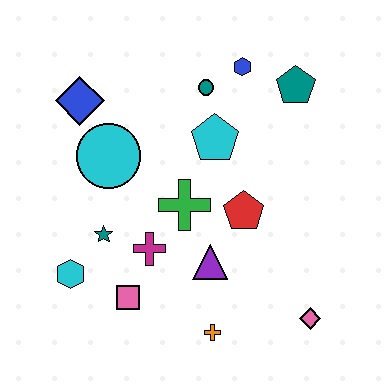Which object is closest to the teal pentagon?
The blue hexagon is closest to the teal pentagon.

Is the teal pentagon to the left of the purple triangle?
No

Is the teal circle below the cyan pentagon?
No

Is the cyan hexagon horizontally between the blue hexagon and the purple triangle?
No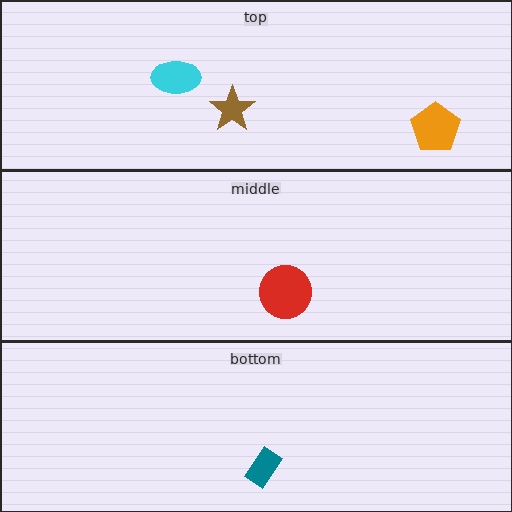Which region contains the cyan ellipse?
The top region.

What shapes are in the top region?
The brown star, the orange pentagon, the cyan ellipse.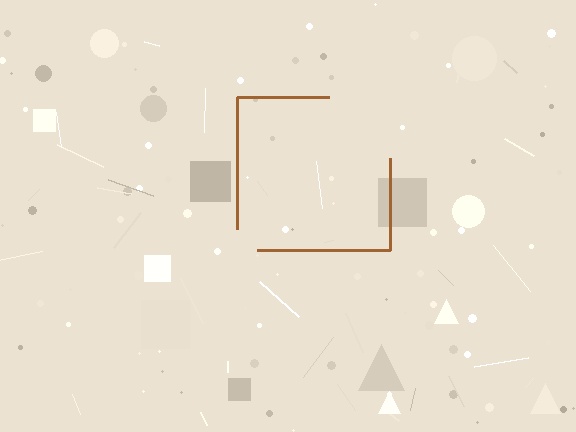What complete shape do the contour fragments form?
The contour fragments form a square.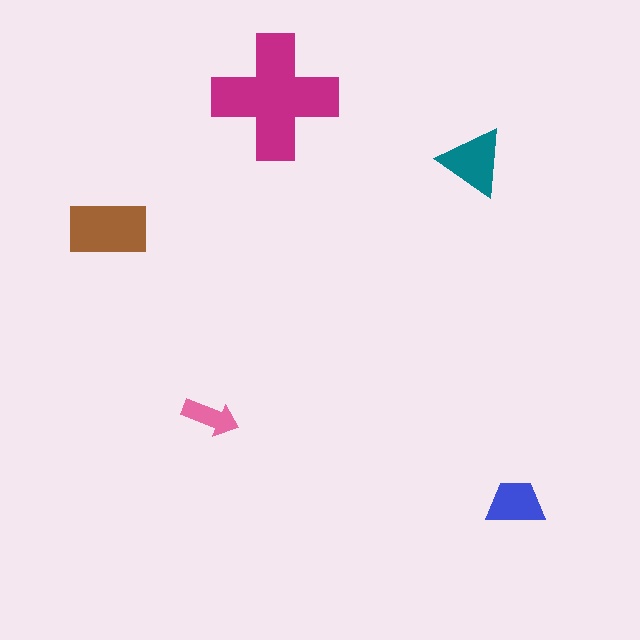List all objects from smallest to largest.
The pink arrow, the blue trapezoid, the teal triangle, the brown rectangle, the magenta cross.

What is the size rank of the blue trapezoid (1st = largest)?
4th.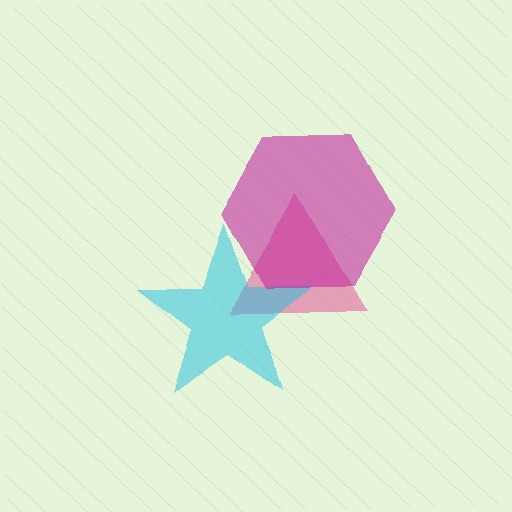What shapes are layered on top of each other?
The layered shapes are: a pink triangle, a cyan star, a magenta hexagon.